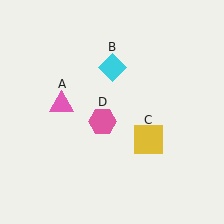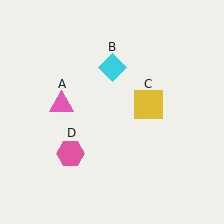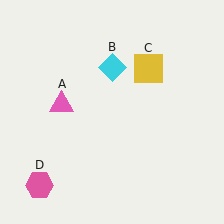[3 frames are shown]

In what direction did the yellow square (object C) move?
The yellow square (object C) moved up.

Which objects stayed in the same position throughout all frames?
Pink triangle (object A) and cyan diamond (object B) remained stationary.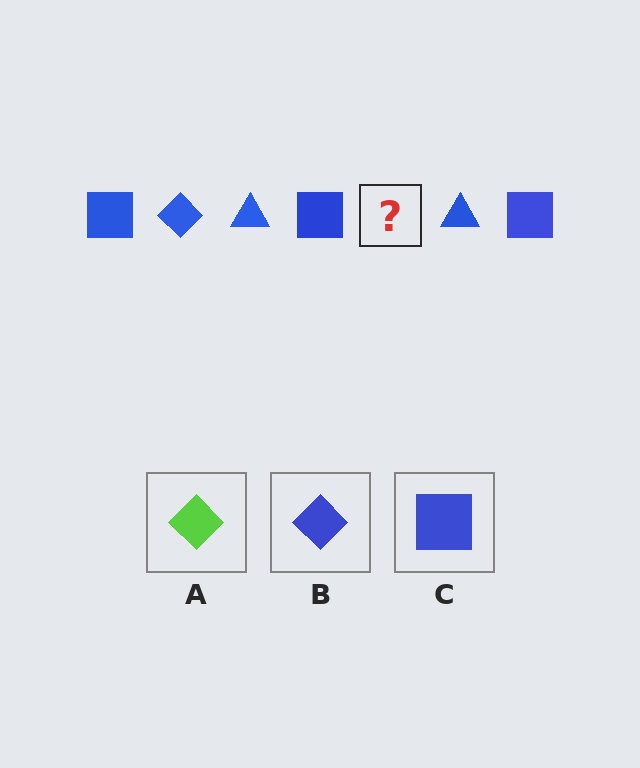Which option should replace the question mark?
Option B.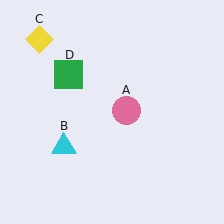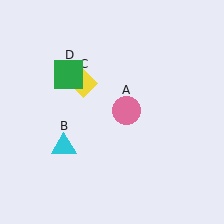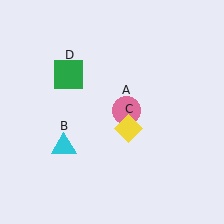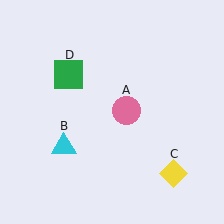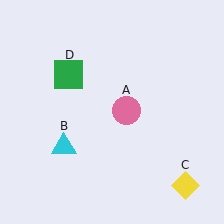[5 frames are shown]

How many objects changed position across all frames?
1 object changed position: yellow diamond (object C).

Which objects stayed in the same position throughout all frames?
Pink circle (object A) and cyan triangle (object B) and green square (object D) remained stationary.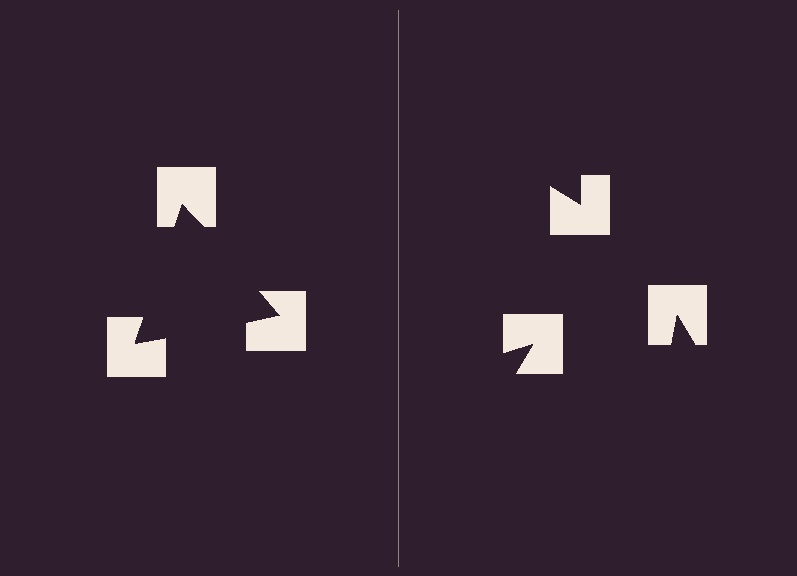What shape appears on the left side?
An illusory triangle.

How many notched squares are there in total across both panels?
6 — 3 on each side.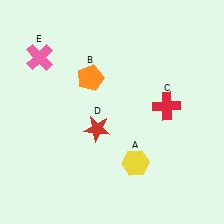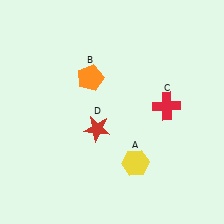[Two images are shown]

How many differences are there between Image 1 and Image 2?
There is 1 difference between the two images.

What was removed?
The pink cross (E) was removed in Image 2.